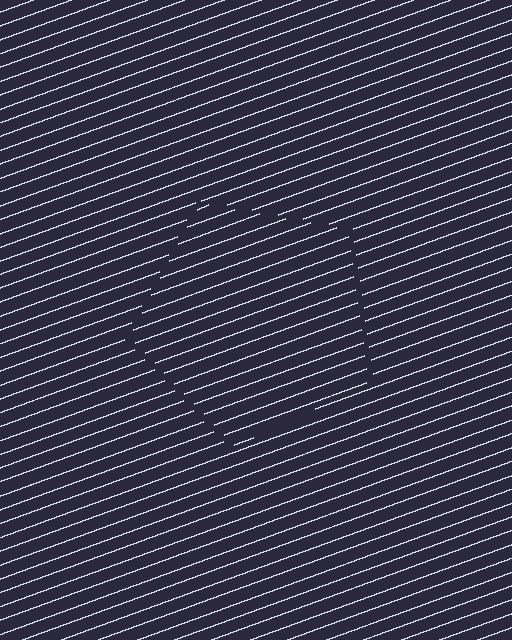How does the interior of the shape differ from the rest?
The interior of the shape contains the same grating, shifted by half a period — the contour is defined by the phase discontinuity where line-ends from the inner and outer gratings abut.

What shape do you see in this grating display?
An illusory pentagon. The interior of the shape contains the same grating, shifted by half a period — the contour is defined by the phase discontinuity where line-ends from the inner and outer gratings abut.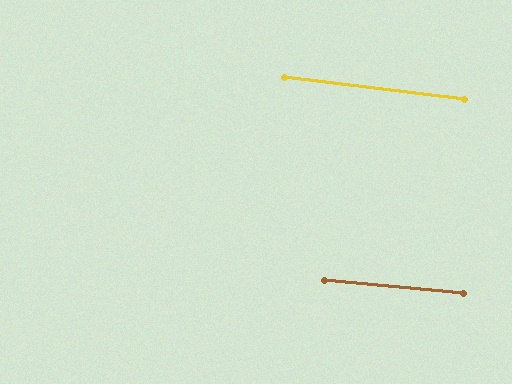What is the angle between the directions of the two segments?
Approximately 2 degrees.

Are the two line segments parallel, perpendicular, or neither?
Parallel — their directions differ by only 1.8°.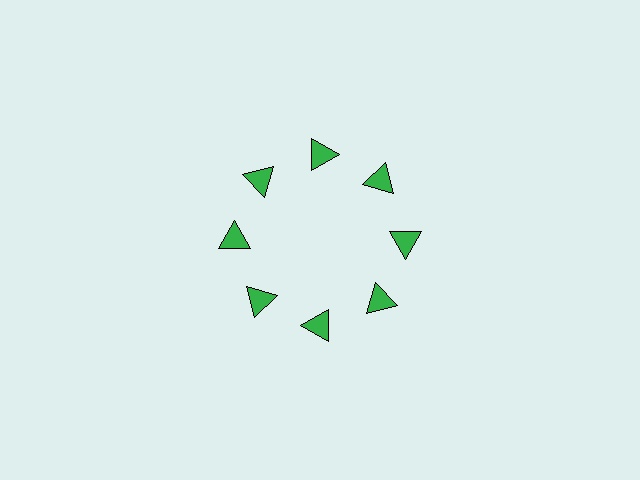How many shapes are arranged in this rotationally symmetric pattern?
There are 8 shapes, arranged in 8 groups of 1.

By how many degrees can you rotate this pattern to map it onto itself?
The pattern maps onto itself every 45 degrees of rotation.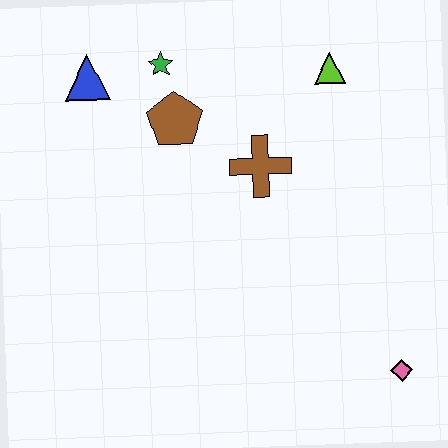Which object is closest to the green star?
The brown pentagon is closest to the green star.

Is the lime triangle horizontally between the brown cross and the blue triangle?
No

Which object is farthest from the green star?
The pink diamond is farthest from the green star.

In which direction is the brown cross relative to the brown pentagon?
The brown cross is to the right of the brown pentagon.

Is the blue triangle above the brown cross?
Yes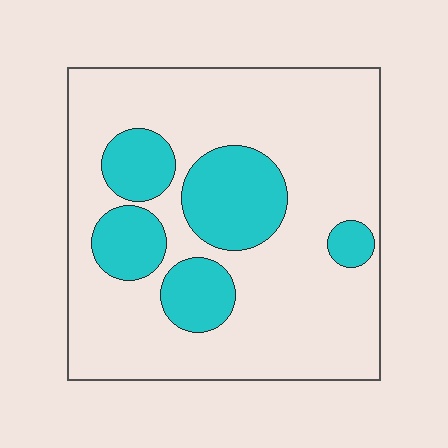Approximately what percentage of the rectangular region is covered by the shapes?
Approximately 25%.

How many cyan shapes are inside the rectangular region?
5.